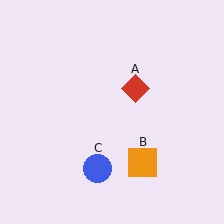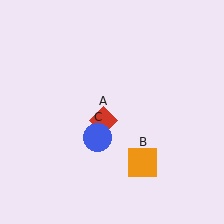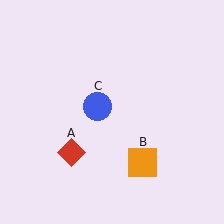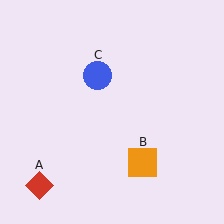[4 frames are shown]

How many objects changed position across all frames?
2 objects changed position: red diamond (object A), blue circle (object C).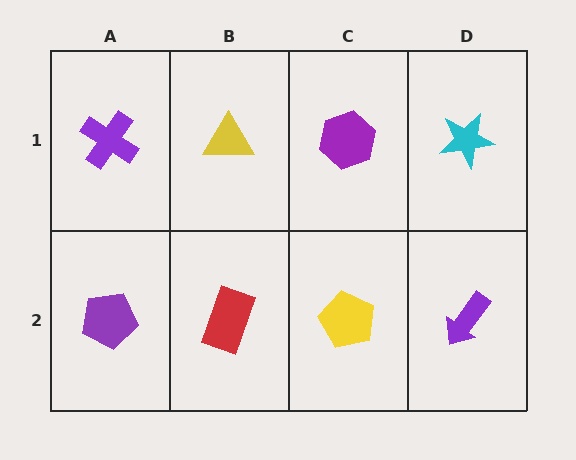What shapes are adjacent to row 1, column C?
A yellow pentagon (row 2, column C), a yellow triangle (row 1, column B), a cyan star (row 1, column D).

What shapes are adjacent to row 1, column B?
A red rectangle (row 2, column B), a purple cross (row 1, column A), a purple hexagon (row 1, column C).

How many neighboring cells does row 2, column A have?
2.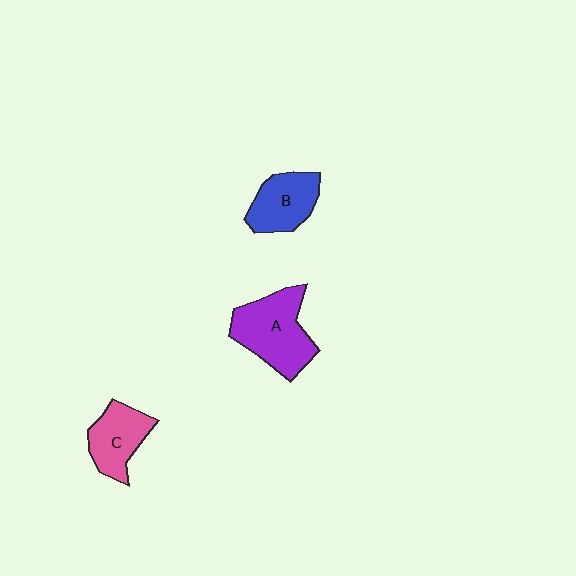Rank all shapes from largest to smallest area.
From largest to smallest: A (purple), B (blue), C (pink).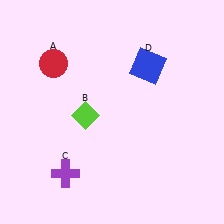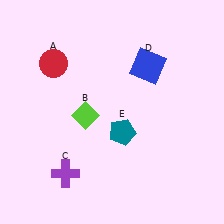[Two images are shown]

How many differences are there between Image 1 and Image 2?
There is 1 difference between the two images.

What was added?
A teal pentagon (E) was added in Image 2.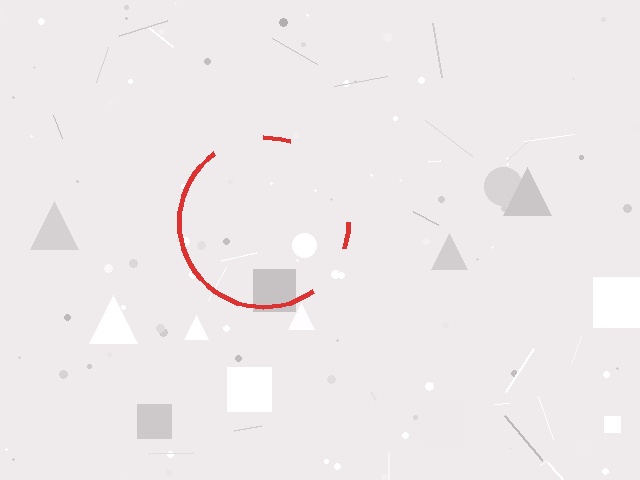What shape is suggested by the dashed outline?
The dashed outline suggests a circle.